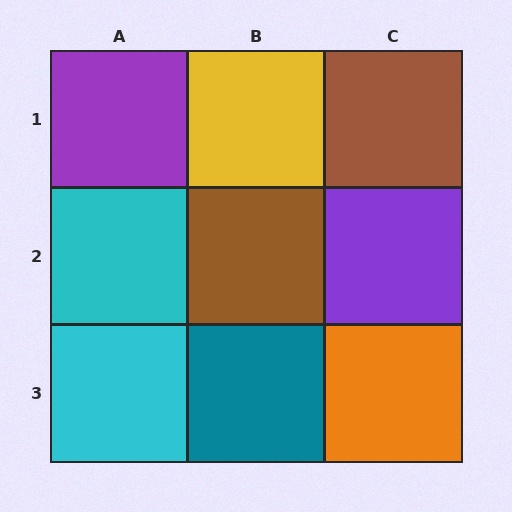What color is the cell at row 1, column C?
Brown.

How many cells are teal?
1 cell is teal.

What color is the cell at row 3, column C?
Orange.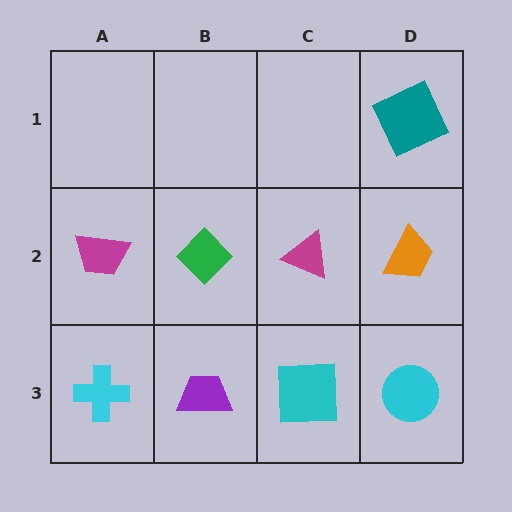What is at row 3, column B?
A purple trapezoid.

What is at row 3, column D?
A cyan circle.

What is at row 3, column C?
A cyan square.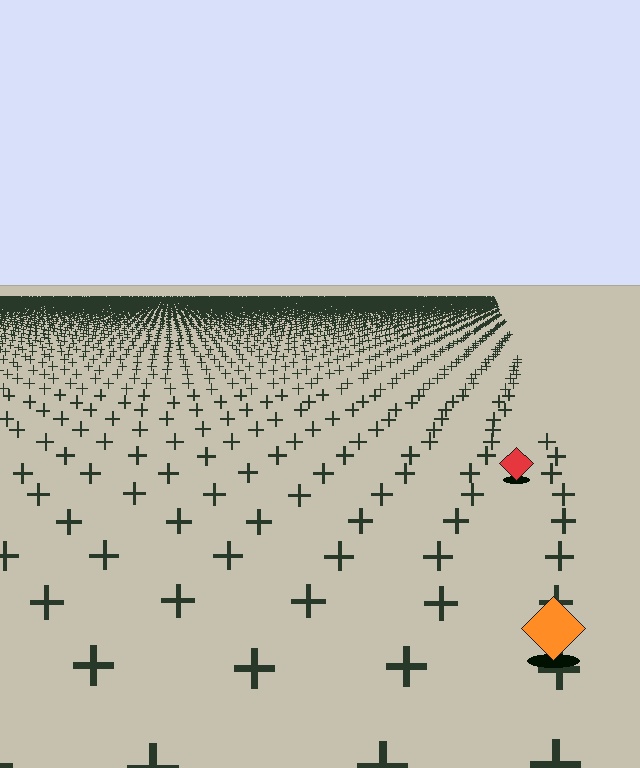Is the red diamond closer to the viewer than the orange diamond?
No. The orange diamond is closer — you can tell from the texture gradient: the ground texture is coarser near it.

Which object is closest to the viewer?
The orange diamond is closest. The texture marks near it are larger and more spread out.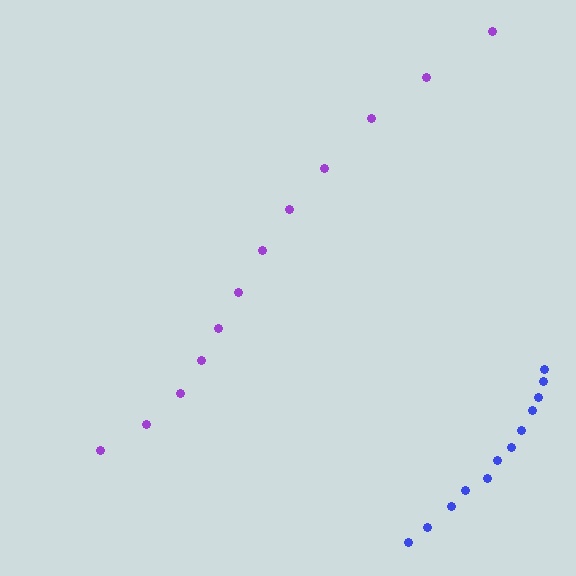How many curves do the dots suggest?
There are 2 distinct paths.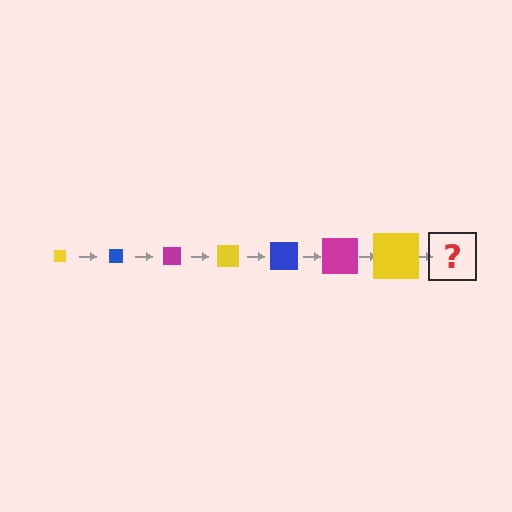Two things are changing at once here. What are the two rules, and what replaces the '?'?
The two rules are that the square grows larger each step and the color cycles through yellow, blue, and magenta. The '?' should be a blue square, larger than the previous one.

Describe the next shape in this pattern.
It should be a blue square, larger than the previous one.